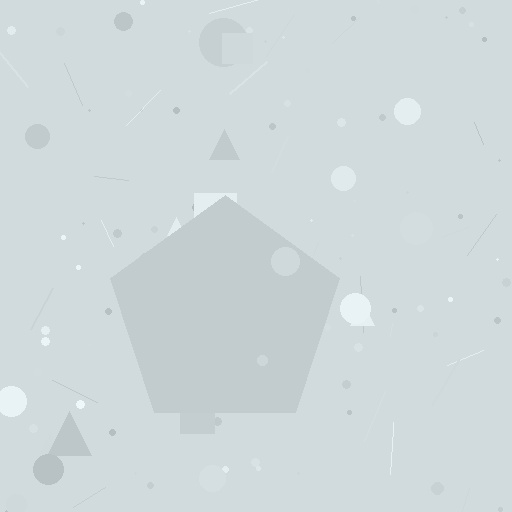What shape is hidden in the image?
A pentagon is hidden in the image.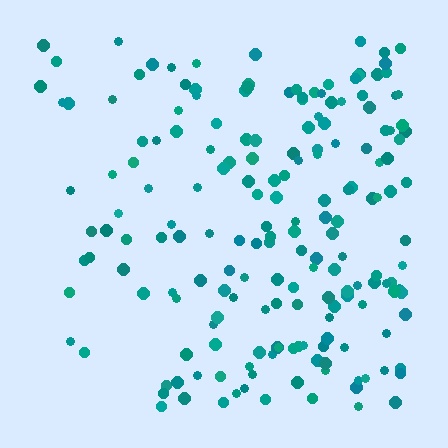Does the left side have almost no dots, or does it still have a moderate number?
Still a moderate number, just noticeably fewer than the right.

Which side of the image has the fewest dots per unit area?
The left.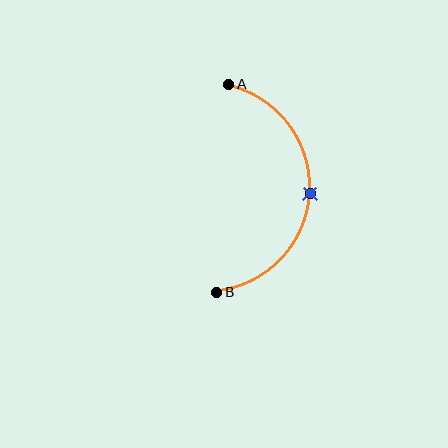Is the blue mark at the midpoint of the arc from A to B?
Yes. The blue mark lies on the arc at equal arc-length from both A and B — it is the arc midpoint.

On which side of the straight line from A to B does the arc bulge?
The arc bulges to the right of the straight line connecting A and B.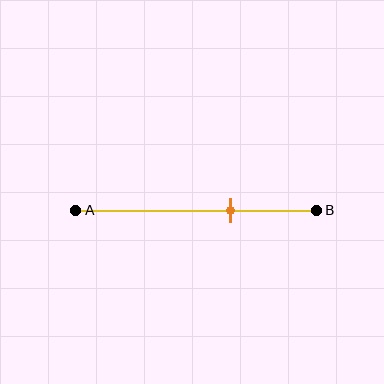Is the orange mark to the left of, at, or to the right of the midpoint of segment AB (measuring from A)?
The orange mark is to the right of the midpoint of segment AB.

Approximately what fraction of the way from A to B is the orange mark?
The orange mark is approximately 65% of the way from A to B.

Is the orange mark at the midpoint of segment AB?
No, the mark is at about 65% from A, not at the 50% midpoint.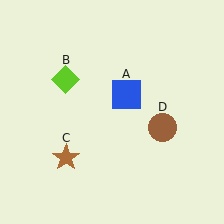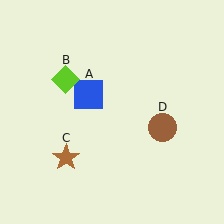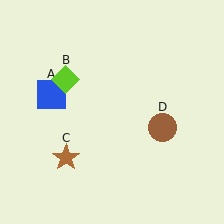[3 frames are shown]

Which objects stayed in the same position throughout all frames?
Lime diamond (object B) and brown star (object C) and brown circle (object D) remained stationary.